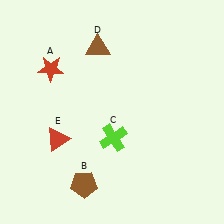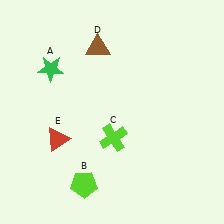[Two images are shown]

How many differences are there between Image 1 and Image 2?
There are 2 differences between the two images.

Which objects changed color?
A changed from red to green. B changed from brown to lime.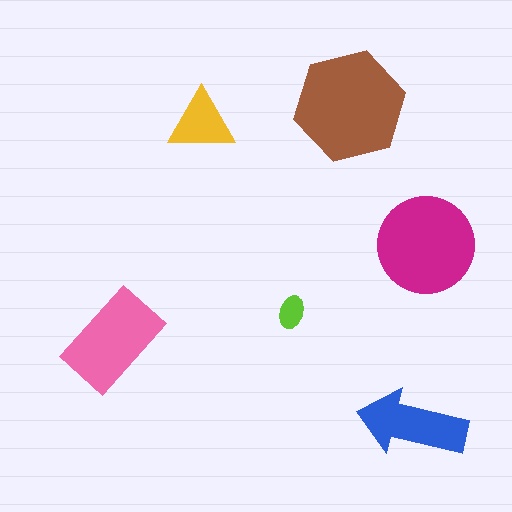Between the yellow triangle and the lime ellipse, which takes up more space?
The yellow triangle.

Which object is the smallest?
The lime ellipse.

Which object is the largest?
The brown hexagon.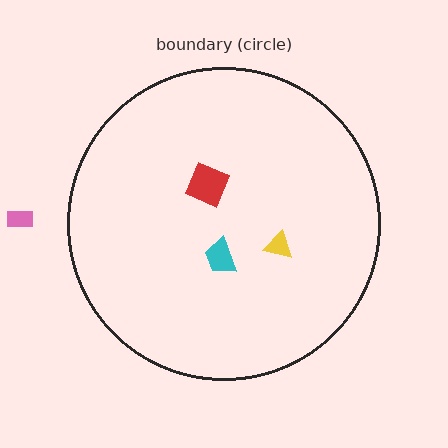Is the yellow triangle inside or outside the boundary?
Inside.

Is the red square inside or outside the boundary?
Inside.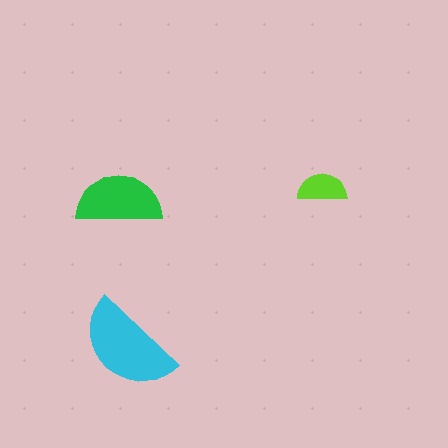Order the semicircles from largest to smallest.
the cyan one, the green one, the lime one.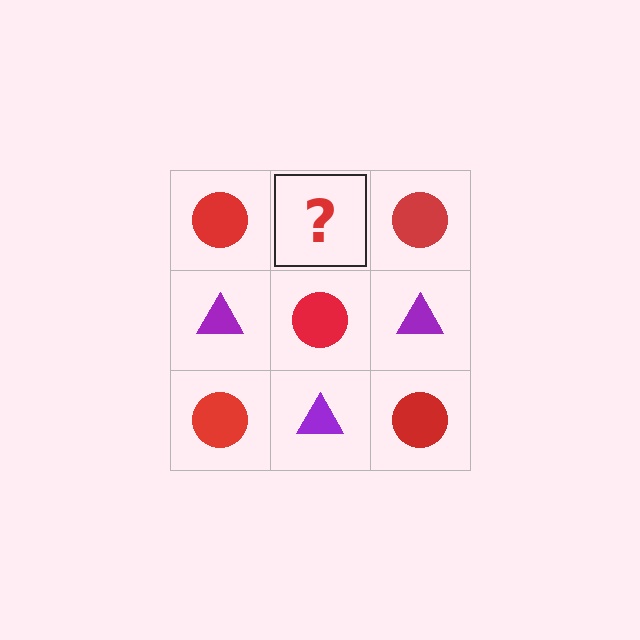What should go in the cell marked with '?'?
The missing cell should contain a purple triangle.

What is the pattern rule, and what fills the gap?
The rule is that it alternates red circle and purple triangle in a checkerboard pattern. The gap should be filled with a purple triangle.